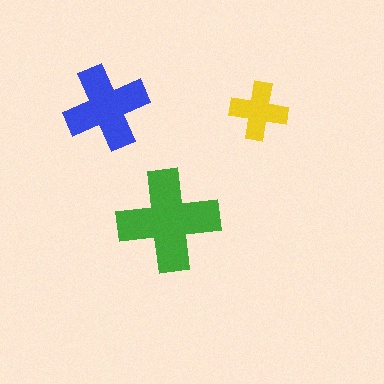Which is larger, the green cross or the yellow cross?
The green one.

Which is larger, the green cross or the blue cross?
The green one.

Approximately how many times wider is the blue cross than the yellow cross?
About 1.5 times wider.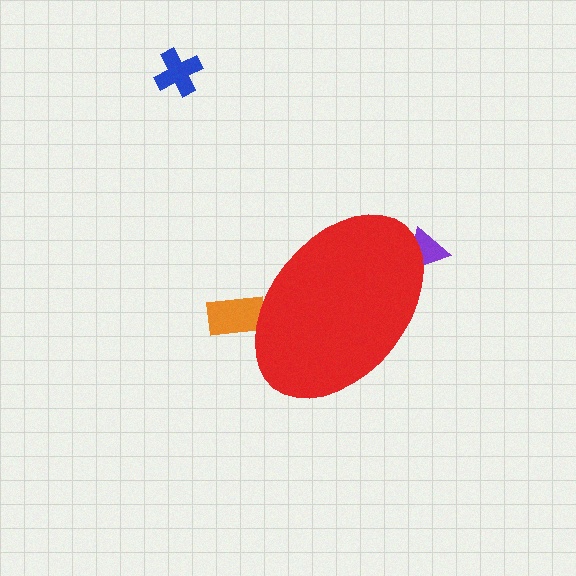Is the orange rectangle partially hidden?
Yes, the orange rectangle is partially hidden behind the red ellipse.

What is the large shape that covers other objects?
A red ellipse.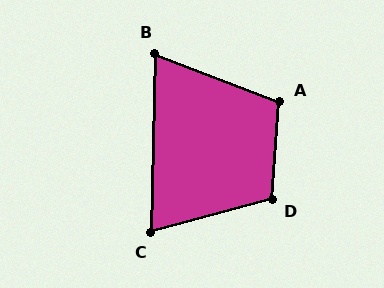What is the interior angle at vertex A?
Approximately 106 degrees (obtuse).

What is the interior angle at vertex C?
Approximately 74 degrees (acute).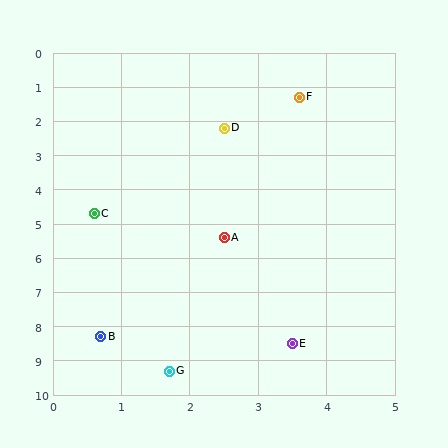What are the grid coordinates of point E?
Point E is at approximately (3.5, 8.5).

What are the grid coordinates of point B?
Point B is at approximately (0.7, 8.3).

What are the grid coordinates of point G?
Point G is at approximately (1.7, 9.3).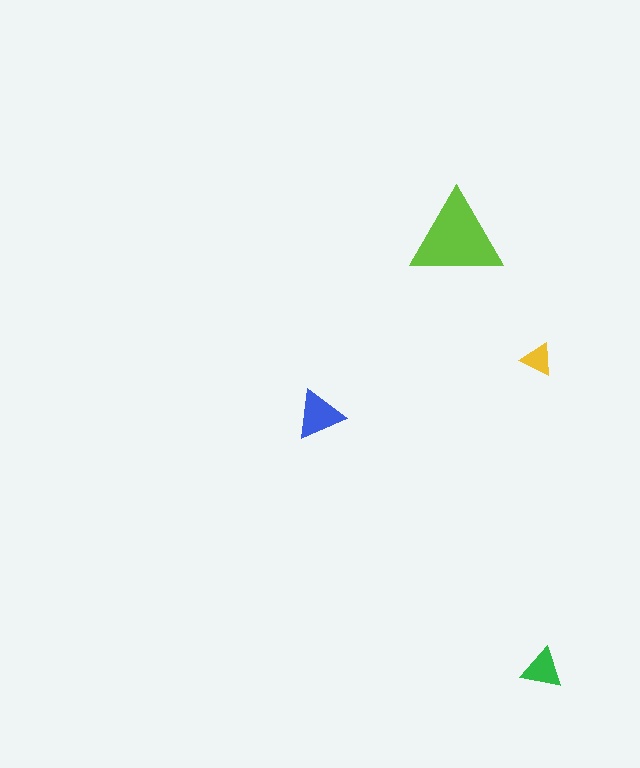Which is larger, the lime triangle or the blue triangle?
The lime one.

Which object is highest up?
The lime triangle is topmost.